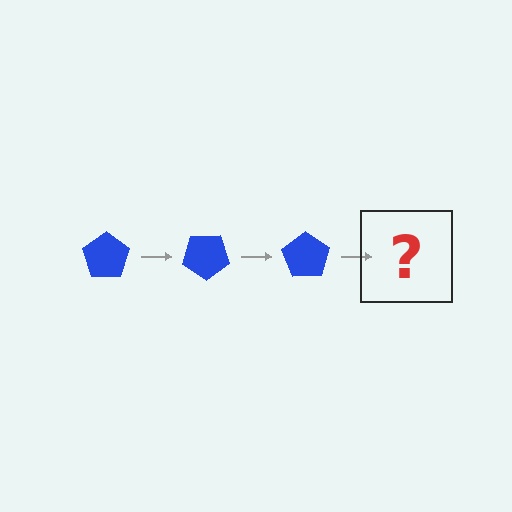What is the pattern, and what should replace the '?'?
The pattern is that the pentagon rotates 35 degrees each step. The '?' should be a blue pentagon rotated 105 degrees.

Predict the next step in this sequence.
The next step is a blue pentagon rotated 105 degrees.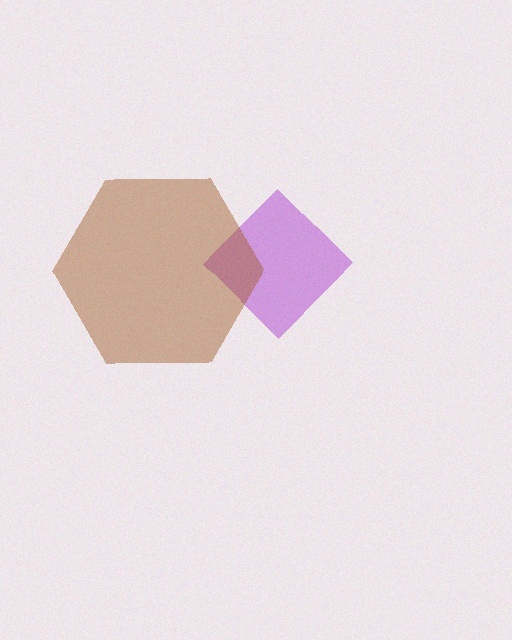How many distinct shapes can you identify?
There are 2 distinct shapes: a purple diamond, a brown hexagon.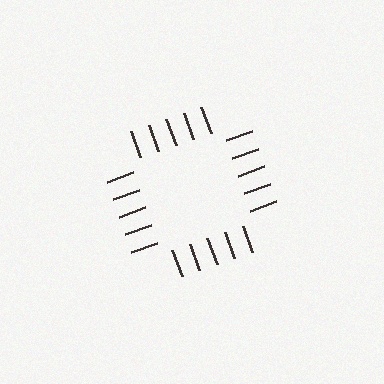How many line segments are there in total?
20 — 5 along each of the 4 edges.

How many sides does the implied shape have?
4 sides — the line-ends trace a square.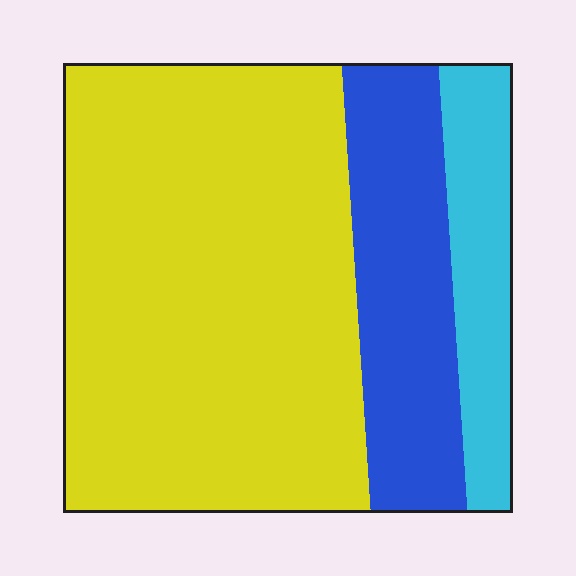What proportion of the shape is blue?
Blue takes up about one fifth (1/5) of the shape.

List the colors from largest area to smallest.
From largest to smallest: yellow, blue, cyan.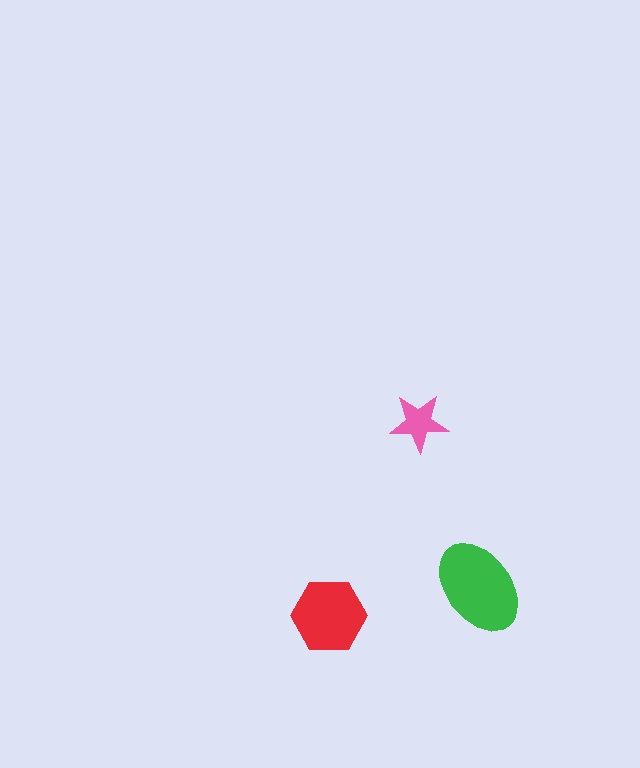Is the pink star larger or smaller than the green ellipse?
Smaller.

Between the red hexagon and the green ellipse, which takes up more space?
The green ellipse.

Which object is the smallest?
The pink star.